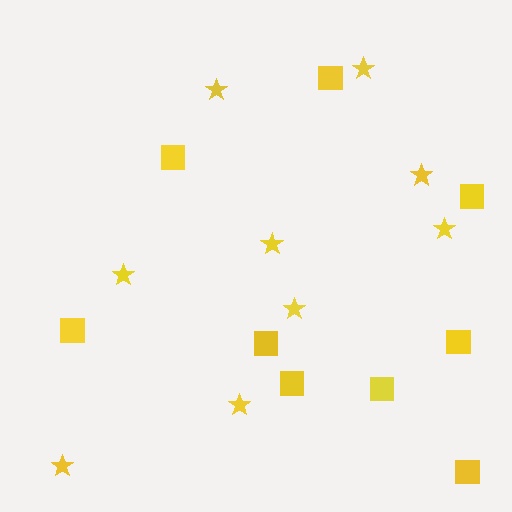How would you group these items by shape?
There are 2 groups: one group of squares (9) and one group of stars (9).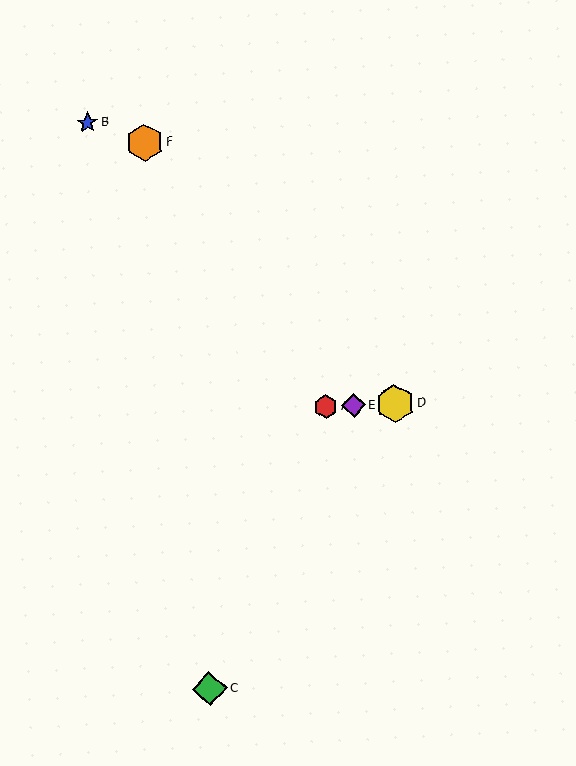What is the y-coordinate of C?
Object C is at y≈689.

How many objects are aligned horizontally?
3 objects (A, D, E) are aligned horizontally.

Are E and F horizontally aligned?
No, E is at y≈406 and F is at y≈143.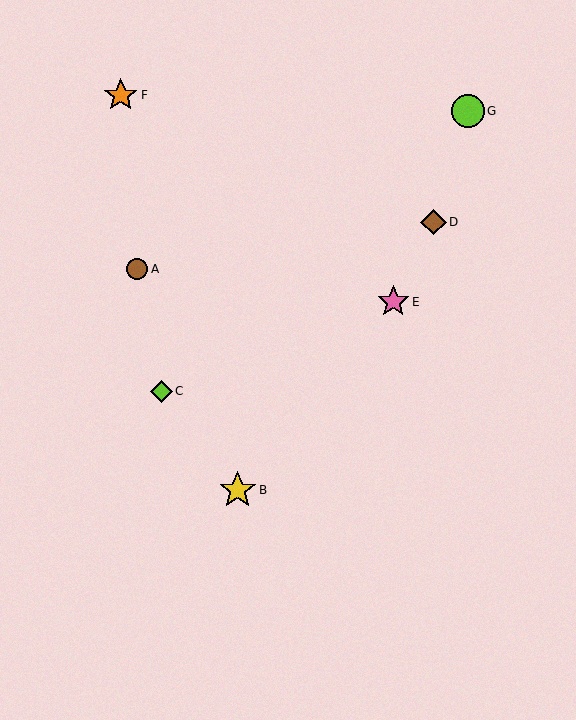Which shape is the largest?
The yellow star (labeled B) is the largest.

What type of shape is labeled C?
Shape C is a lime diamond.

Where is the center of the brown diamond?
The center of the brown diamond is at (433, 222).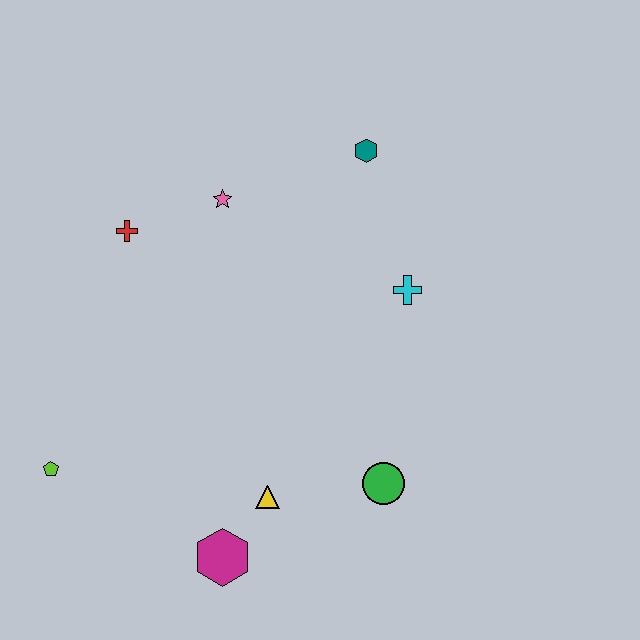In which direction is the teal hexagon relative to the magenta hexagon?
The teal hexagon is above the magenta hexagon.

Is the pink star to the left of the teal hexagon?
Yes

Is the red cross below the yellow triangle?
No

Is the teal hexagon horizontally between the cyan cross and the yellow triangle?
Yes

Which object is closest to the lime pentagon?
The magenta hexagon is closest to the lime pentagon.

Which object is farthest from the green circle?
The red cross is farthest from the green circle.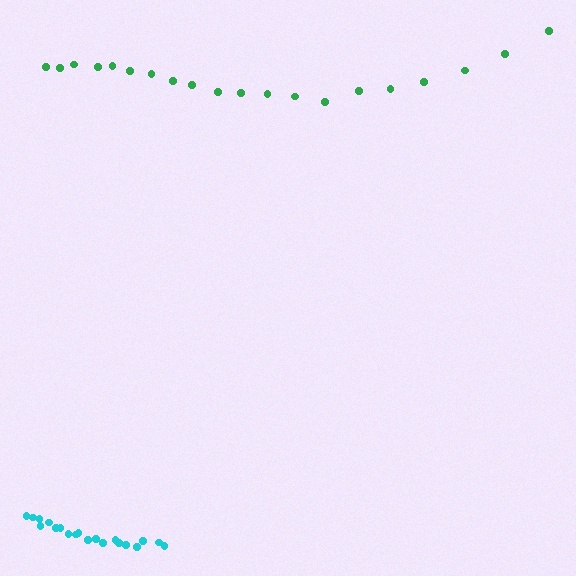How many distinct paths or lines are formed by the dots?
There are 2 distinct paths.